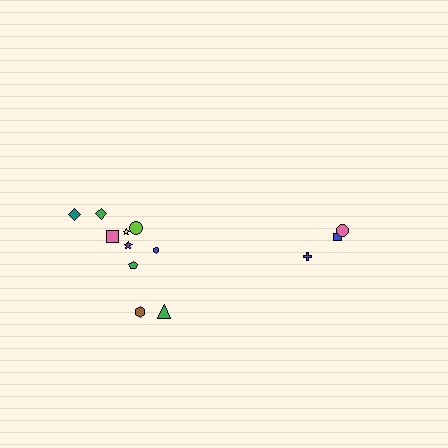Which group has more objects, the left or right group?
The left group.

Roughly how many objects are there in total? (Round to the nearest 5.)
Roughly 15 objects in total.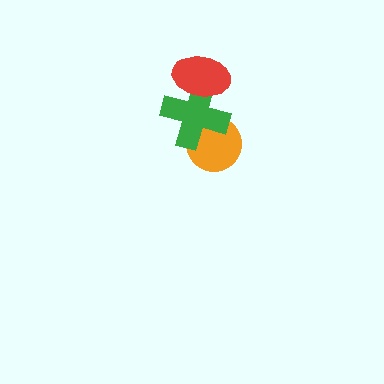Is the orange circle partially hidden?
Yes, it is partially covered by another shape.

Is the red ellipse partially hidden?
No, no other shape covers it.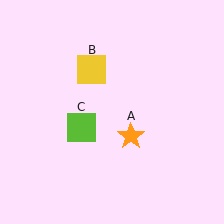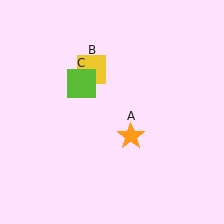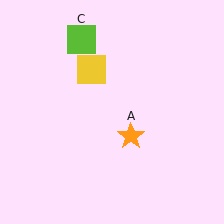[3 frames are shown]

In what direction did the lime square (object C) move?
The lime square (object C) moved up.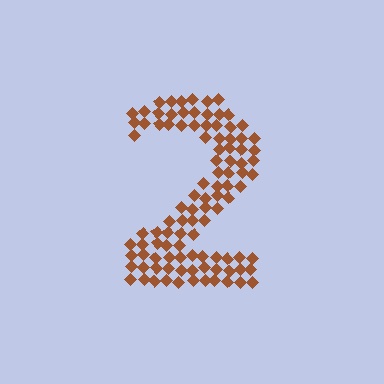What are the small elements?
The small elements are diamonds.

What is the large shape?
The large shape is the digit 2.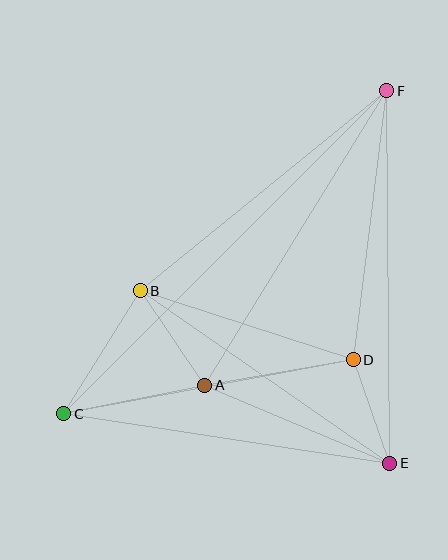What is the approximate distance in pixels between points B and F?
The distance between B and F is approximately 317 pixels.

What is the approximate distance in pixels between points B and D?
The distance between B and D is approximately 224 pixels.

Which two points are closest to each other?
Points D and E are closest to each other.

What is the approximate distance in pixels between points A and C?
The distance between A and C is approximately 144 pixels.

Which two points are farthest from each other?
Points C and F are farthest from each other.